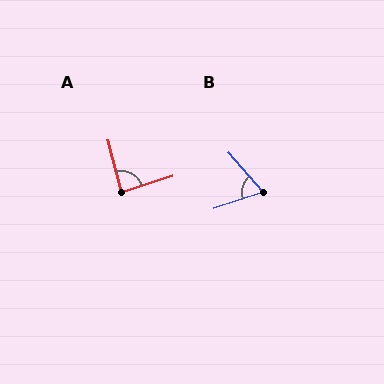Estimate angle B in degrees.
Approximately 68 degrees.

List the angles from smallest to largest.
B (68°), A (86°).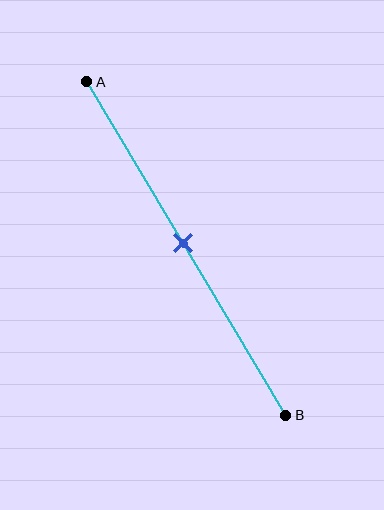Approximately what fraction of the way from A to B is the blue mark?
The blue mark is approximately 50% of the way from A to B.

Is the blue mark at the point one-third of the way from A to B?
No, the mark is at about 50% from A, not at the 33% one-third point.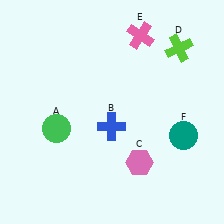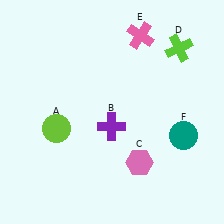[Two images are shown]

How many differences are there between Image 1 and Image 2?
There are 2 differences between the two images.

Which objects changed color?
A changed from green to lime. B changed from blue to purple.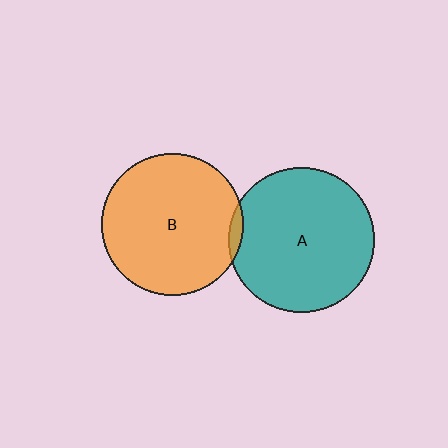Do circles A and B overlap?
Yes.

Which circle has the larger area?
Circle A (teal).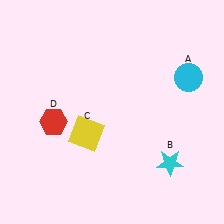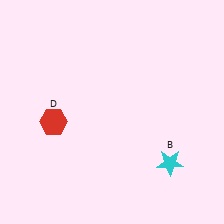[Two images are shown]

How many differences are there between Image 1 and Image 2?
There are 2 differences between the two images.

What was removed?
The yellow square (C), the cyan circle (A) were removed in Image 2.